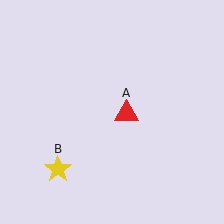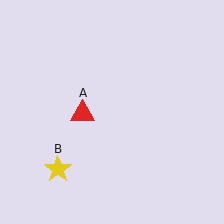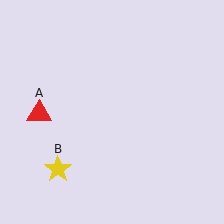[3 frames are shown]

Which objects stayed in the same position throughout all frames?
Yellow star (object B) remained stationary.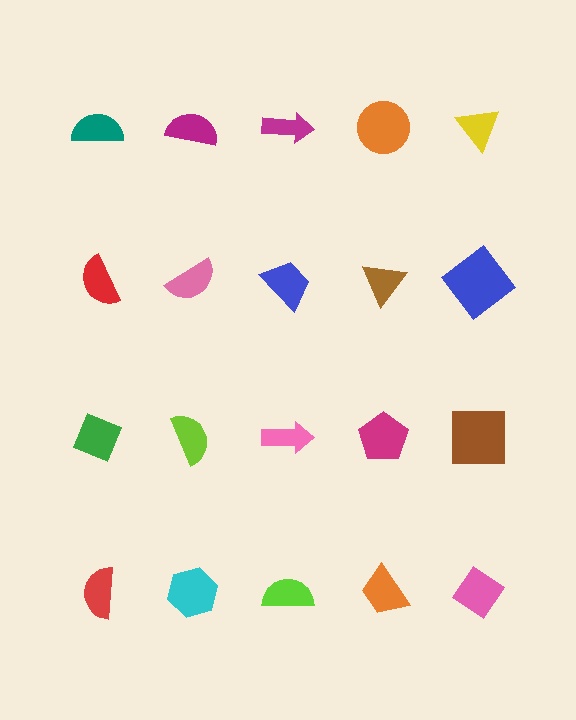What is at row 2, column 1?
A red semicircle.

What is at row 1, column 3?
A magenta arrow.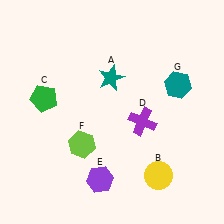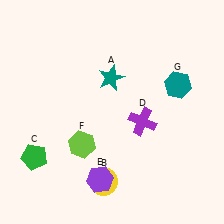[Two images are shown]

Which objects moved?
The objects that moved are: the yellow circle (B), the green pentagon (C).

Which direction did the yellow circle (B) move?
The yellow circle (B) moved left.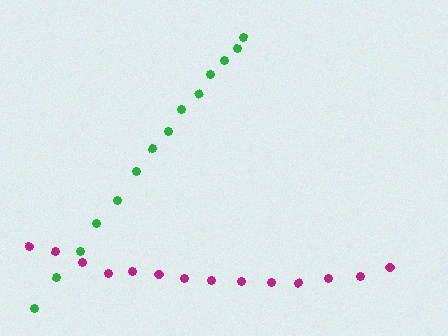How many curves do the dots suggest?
There are 2 distinct paths.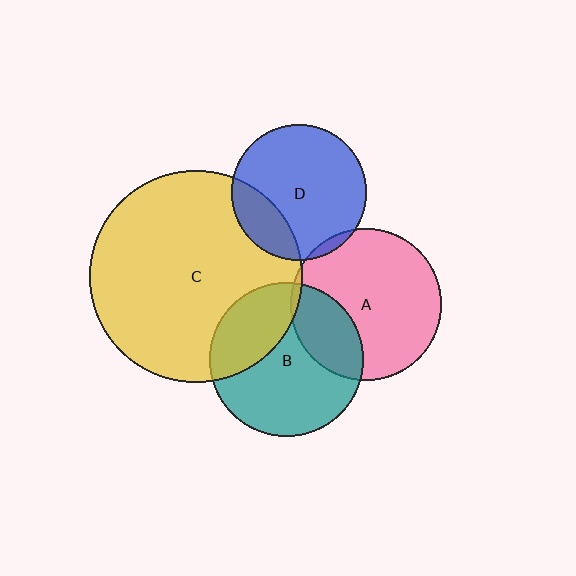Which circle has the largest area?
Circle C (yellow).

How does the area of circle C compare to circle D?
Approximately 2.4 times.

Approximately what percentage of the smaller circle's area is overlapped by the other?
Approximately 25%.